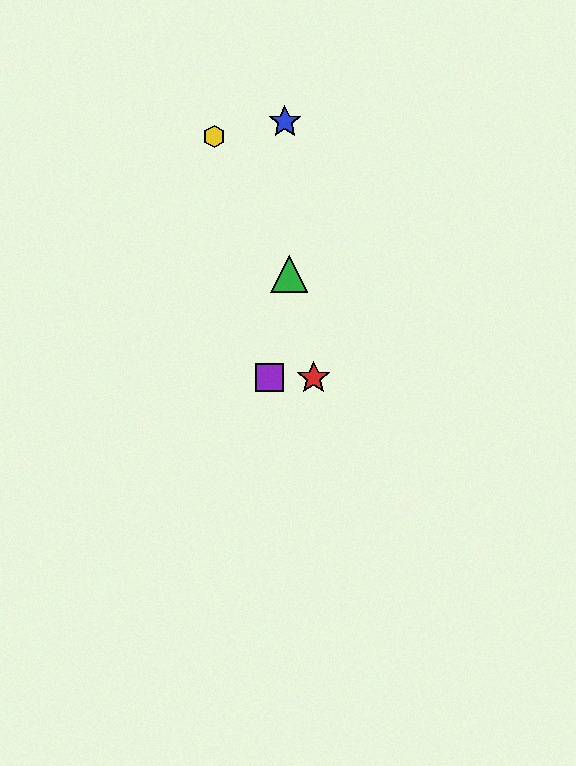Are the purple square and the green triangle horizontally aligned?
No, the purple square is at y≈378 and the green triangle is at y≈274.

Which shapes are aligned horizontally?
The red star, the purple square are aligned horizontally.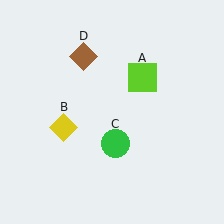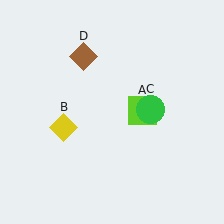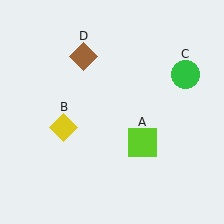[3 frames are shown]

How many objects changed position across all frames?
2 objects changed position: lime square (object A), green circle (object C).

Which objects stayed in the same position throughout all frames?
Yellow diamond (object B) and brown diamond (object D) remained stationary.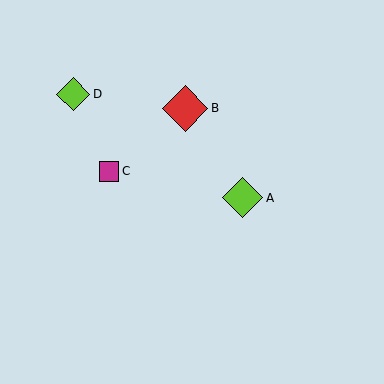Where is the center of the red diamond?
The center of the red diamond is at (185, 108).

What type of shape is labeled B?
Shape B is a red diamond.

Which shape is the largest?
The red diamond (labeled B) is the largest.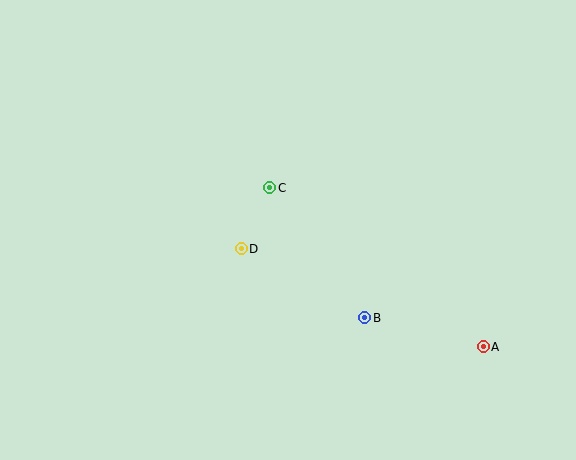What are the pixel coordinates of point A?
Point A is at (483, 347).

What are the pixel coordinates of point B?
Point B is at (365, 318).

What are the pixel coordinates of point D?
Point D is at (241, 249).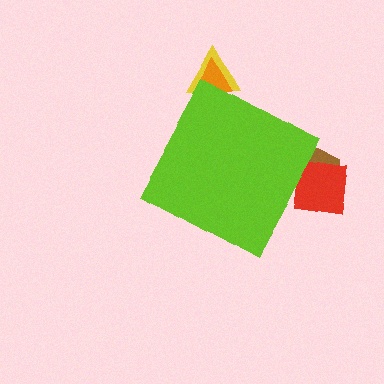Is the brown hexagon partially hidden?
Yes, the brown hexagon is partially hidden behind the lime diamond.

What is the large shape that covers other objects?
A lime diamond.